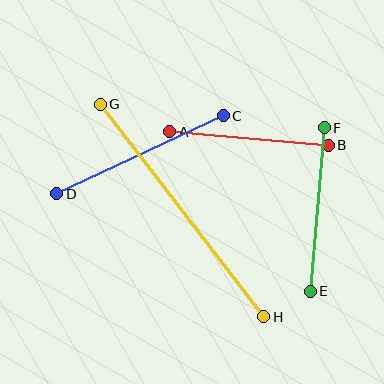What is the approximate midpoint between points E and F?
The midpoint is at approximately (317, 210) pixels.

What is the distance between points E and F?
The distance is approximately 164 pixels.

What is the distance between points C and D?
The distance is approximately 184 pixels.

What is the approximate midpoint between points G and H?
The midpoint is at approximately (182, 210) pixels.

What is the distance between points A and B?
The distance is approximately 159 pixels.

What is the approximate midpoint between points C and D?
The midpoint is at approximately (140, 155) pixels.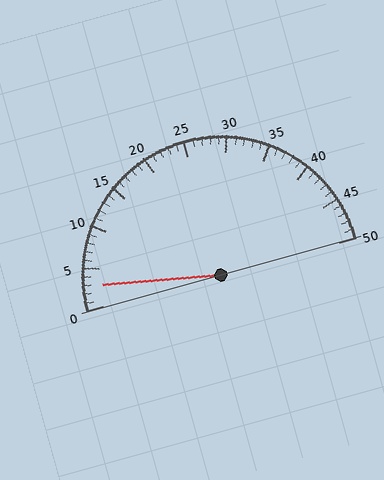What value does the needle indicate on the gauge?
The needle indicates approximately 3.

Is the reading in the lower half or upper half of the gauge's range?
The reading is in the lower half of the range (0 to 50).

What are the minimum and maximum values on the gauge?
The gauge ranges from 0 to 50.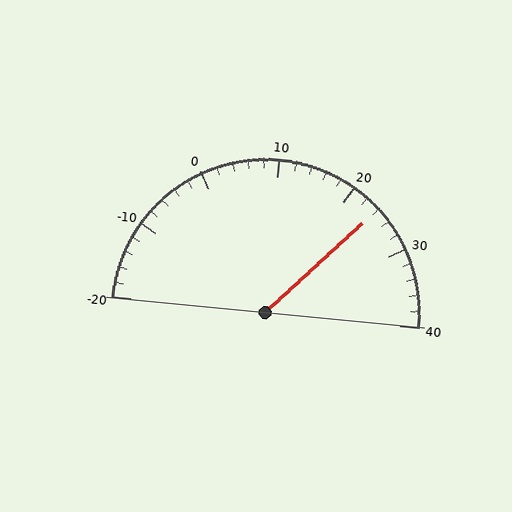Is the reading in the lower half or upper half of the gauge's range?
The reading is in the upper half of the range (-20 to 40).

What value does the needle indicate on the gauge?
The needle indicates approximately 24.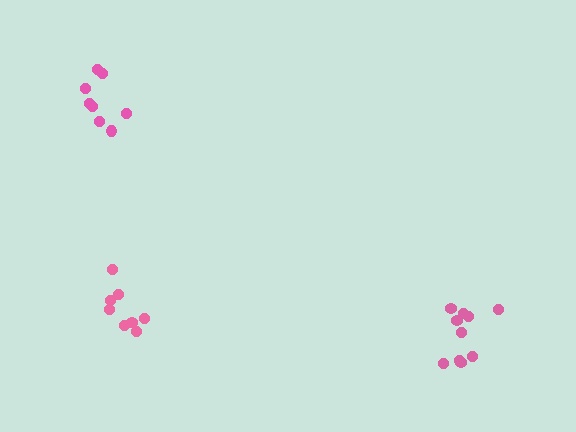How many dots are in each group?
Group 1: 10 dots, Group 2: 8 dots, Group 3: 8 dots (26 total).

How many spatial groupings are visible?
There are 3 spatial groupings.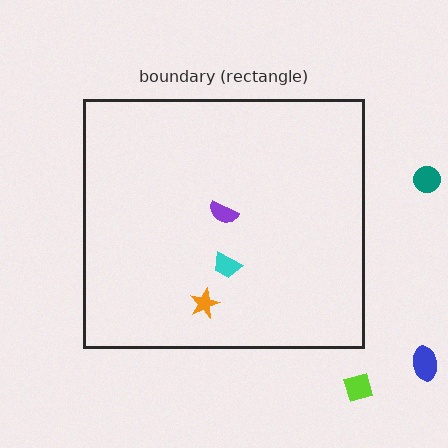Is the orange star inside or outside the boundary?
Inside.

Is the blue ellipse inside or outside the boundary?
Outside.